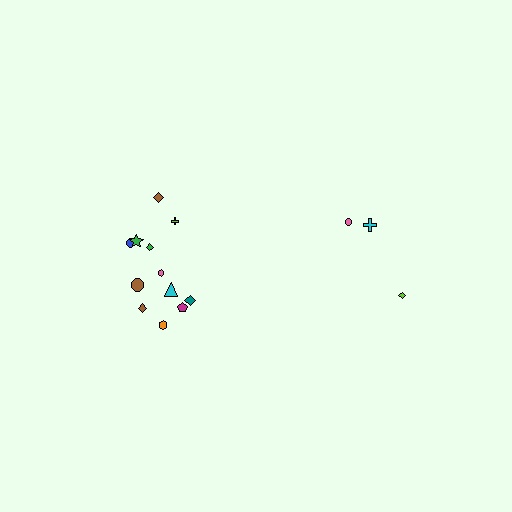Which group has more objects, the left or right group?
The left group.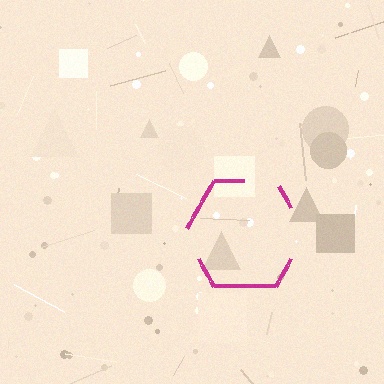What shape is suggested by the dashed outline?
The dashed outline suggests a hexagon.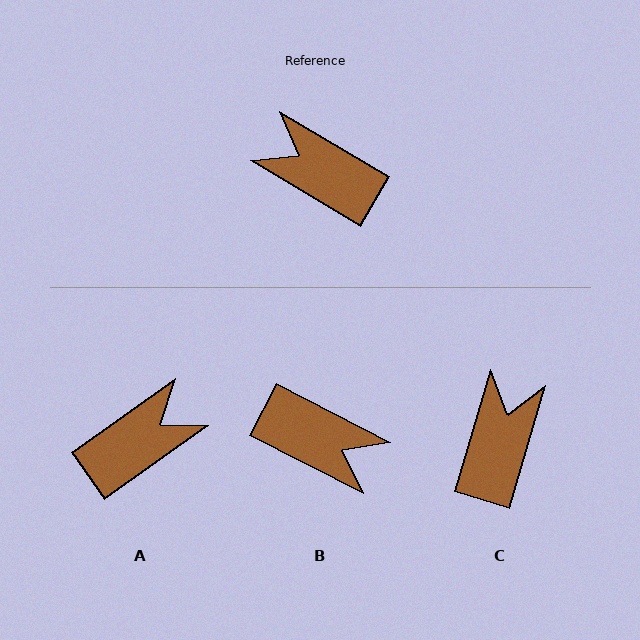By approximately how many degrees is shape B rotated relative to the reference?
Approximately 176 degrees clockwise.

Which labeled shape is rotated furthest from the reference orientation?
B, about 176 degrees away.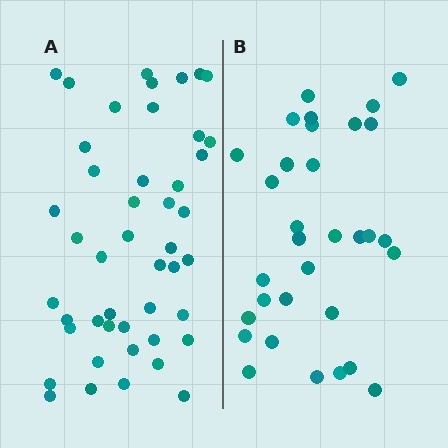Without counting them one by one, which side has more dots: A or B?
Region A (the left region) has more dots.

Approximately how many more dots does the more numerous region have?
Region A has approximately 15 more dots than region B.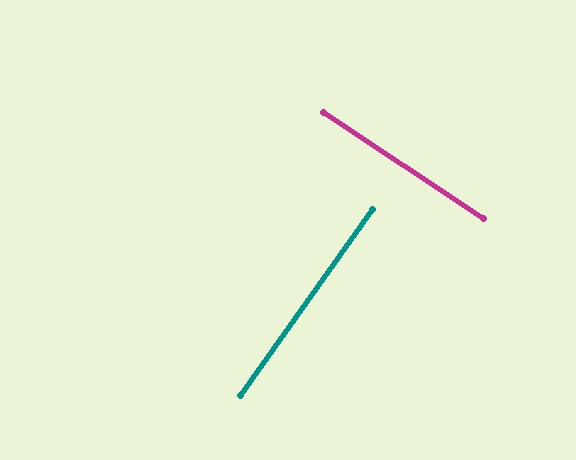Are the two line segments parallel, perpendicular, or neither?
Perpendicular — they meet at approximately 88°.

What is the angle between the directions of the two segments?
Approximately 88 degrees.